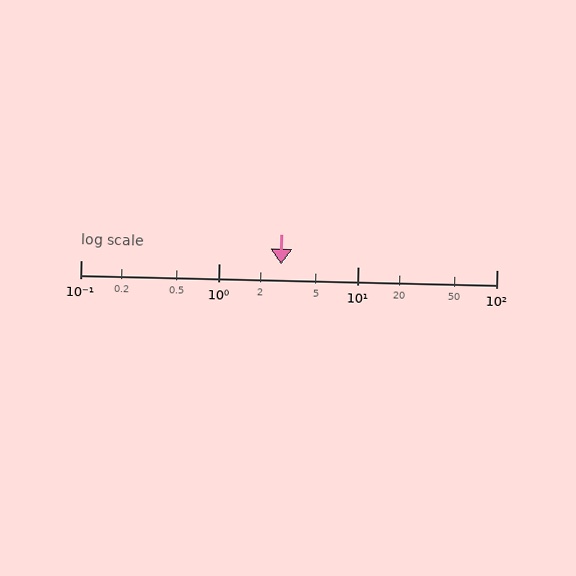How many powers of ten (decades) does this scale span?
The scale spans 3 decades, from 0.1 to 100.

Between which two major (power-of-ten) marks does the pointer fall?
The pointer is between 1 and 10.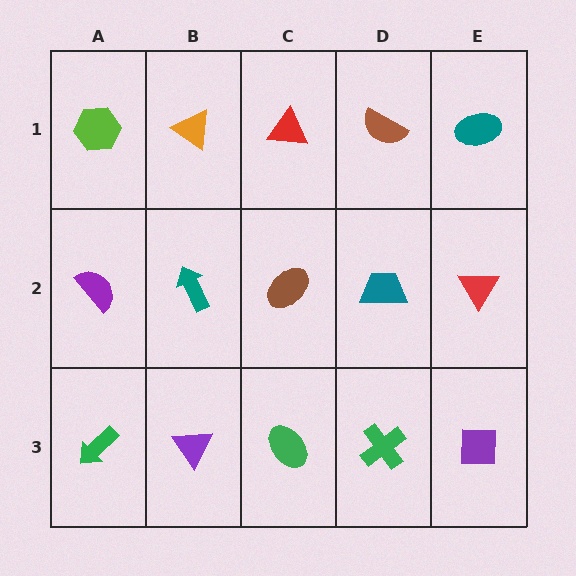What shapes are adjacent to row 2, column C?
A red triangle (row 1, column C), a green ellipse (row 3, column C), a teal arrow (row 2, column B), a teal trapezoid (row 2, column D).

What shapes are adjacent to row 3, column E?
A red triangle (row 2, column E), a green cross (row 3, column D).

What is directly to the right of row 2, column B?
A brown ellipse.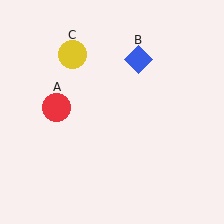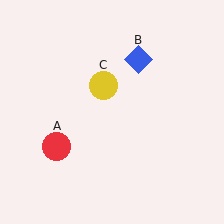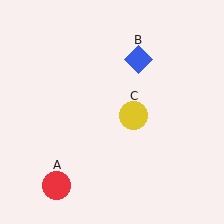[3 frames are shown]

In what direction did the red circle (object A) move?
The red circle (object A) moved down.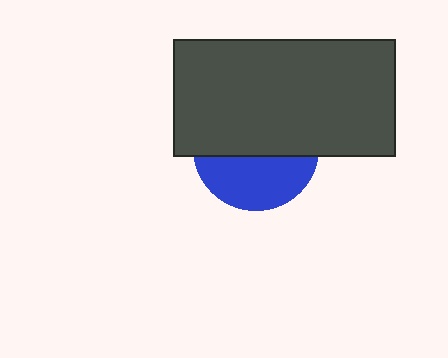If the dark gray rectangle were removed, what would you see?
You would see the complete blue circle.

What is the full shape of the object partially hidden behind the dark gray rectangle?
The partially hidden object is a blue circle.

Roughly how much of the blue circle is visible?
A small part of it is visible (roughly 41%).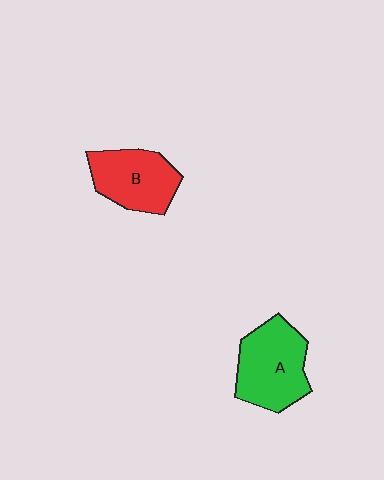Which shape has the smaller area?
Shape B (red).